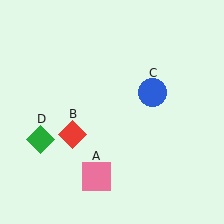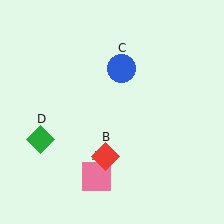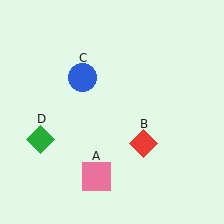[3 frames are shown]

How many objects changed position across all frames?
2 objects changed position: red diamond (object B), blue circle (object C).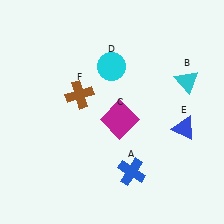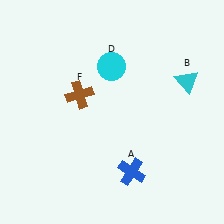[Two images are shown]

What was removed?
The blue triangle (E), the magenta square (C) were removed in Image 2.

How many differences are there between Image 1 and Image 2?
There are 2 differences between the two images.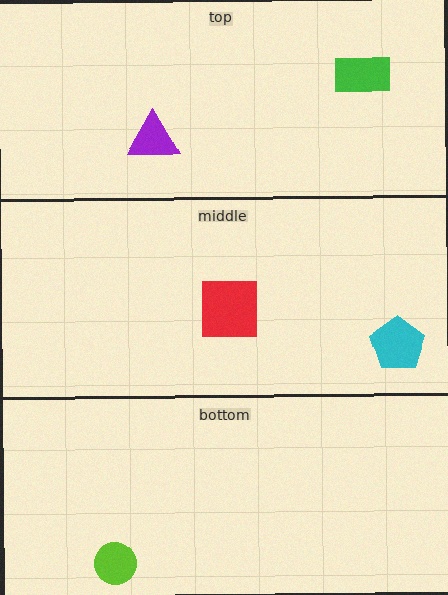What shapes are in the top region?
The green rectangle, the purple triangle.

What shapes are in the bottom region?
The lime circle.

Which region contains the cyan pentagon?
The middle region.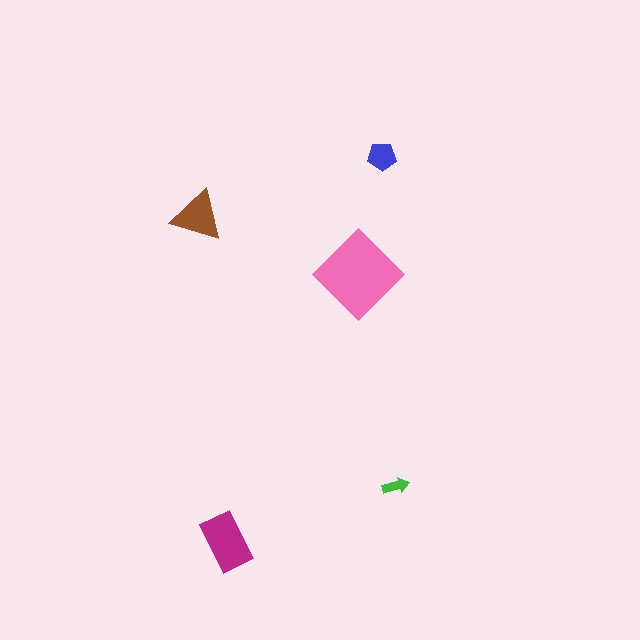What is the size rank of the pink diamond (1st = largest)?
1st.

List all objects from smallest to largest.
The green arrow, the blue pentagon, the brown triangle, the magenta rectangle, the pink diamond.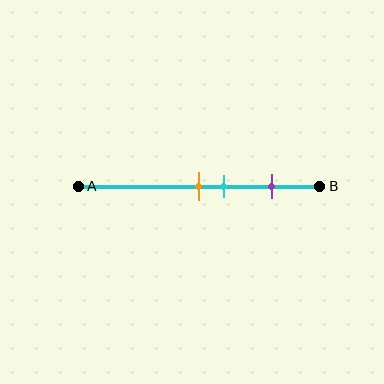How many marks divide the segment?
There are 3 marks dividing the segment.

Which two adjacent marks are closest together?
The orange and cyan marks are the closest adjacent pair.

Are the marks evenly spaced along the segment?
No, the marks are not evenly spaced.